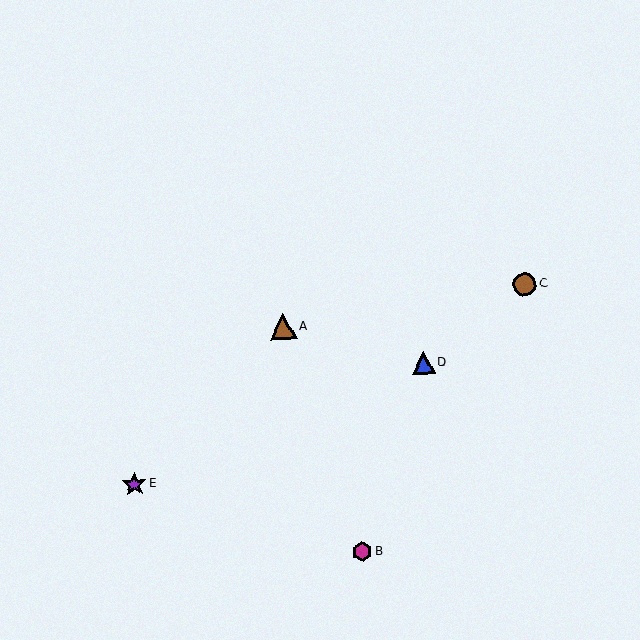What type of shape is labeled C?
Shape C is a brown circle.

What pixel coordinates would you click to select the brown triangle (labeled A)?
Click at (283, 326) to select the brown triangle A.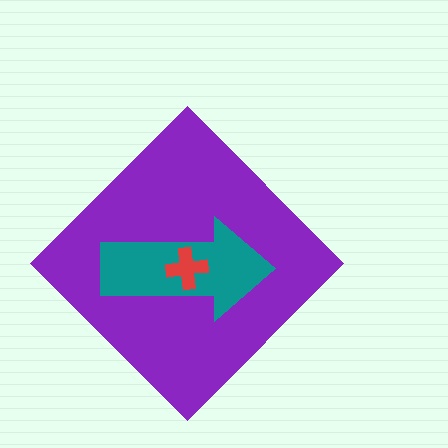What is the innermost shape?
The red cross.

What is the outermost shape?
The purple diamond.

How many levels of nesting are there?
3.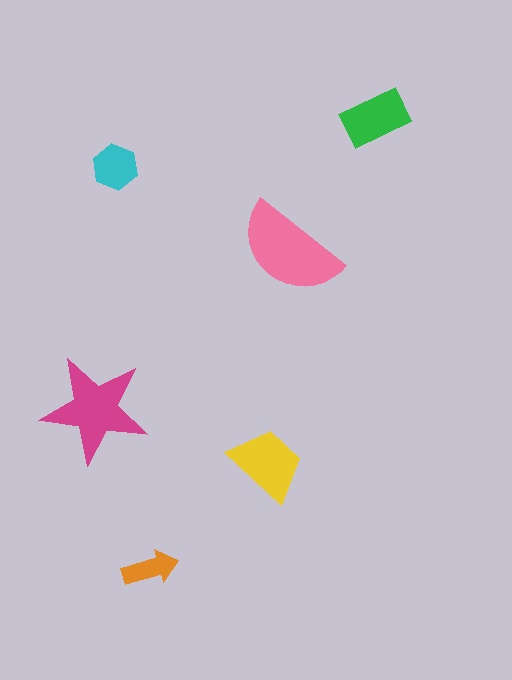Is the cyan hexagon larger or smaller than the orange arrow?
Larger.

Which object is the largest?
The pink semicircle.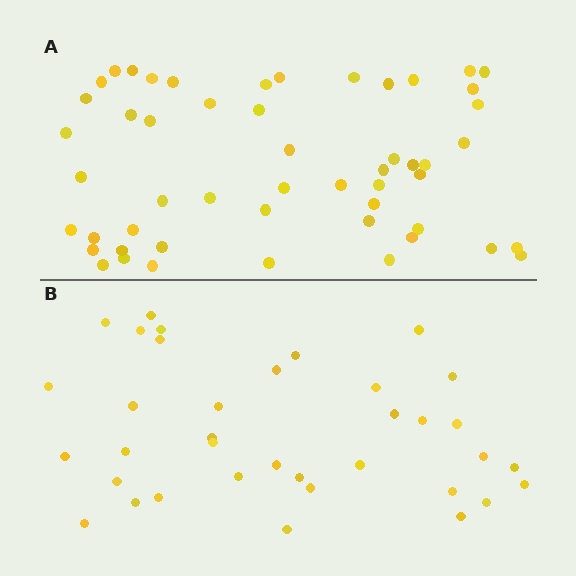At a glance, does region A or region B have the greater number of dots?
Region A (the top region) has more dots.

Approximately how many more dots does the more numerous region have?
Region A has approximately 15 more dots than region B.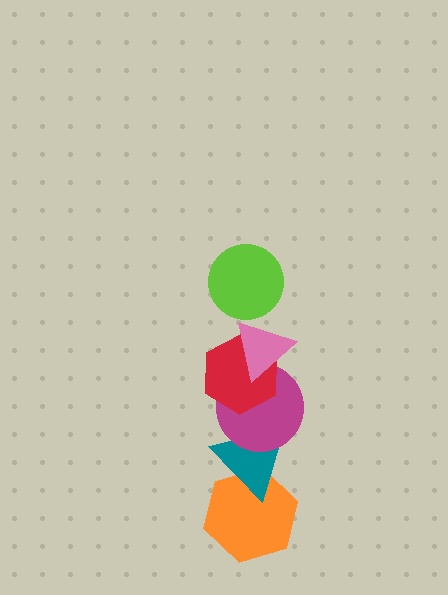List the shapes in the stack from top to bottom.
From top to bottom: the lime circle, the pink triangle, the red hexagon, the magenta circle, the teal triangle, the orange hexagon.